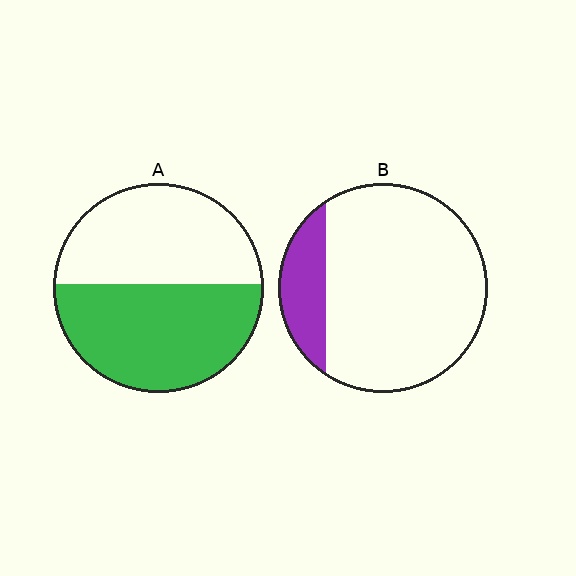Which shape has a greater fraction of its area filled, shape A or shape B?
Shape A.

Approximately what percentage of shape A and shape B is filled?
A is approximately 50% and B is approximately 15%.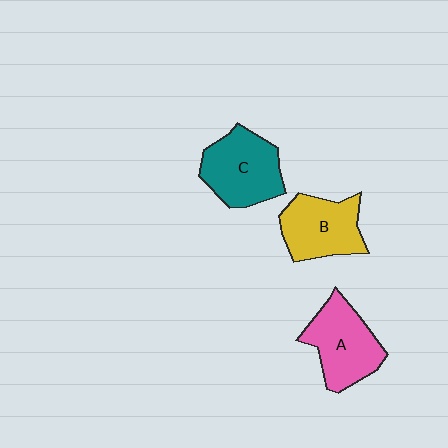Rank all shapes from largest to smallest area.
From largest to smallest: C (teal), A (pink), B (yellow).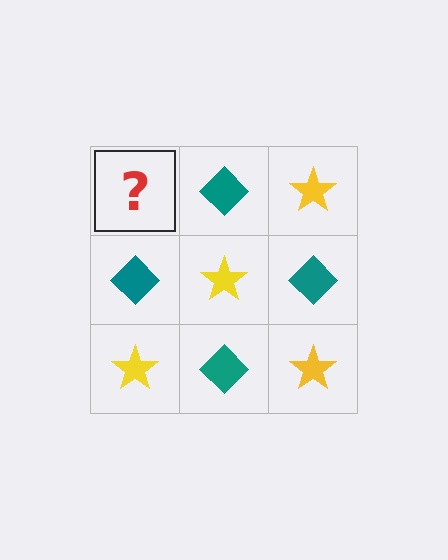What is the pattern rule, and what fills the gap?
The rule is that it alternates yellow star and teal diamond in a checkerboard pattern. The gap should be filled with a yellow star.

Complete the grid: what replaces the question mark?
The question mark should be replaced with a yellow star.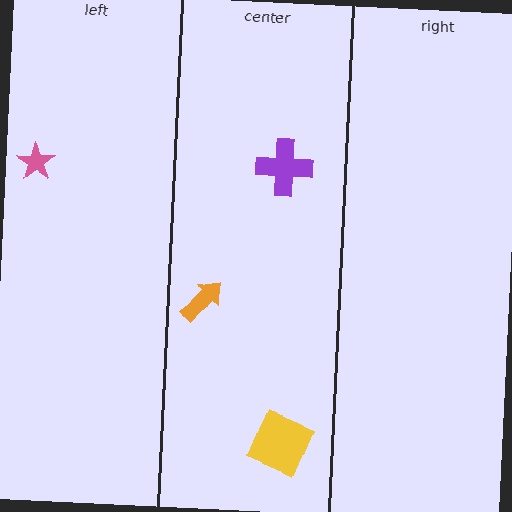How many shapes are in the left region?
1.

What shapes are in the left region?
The pink star.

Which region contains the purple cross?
The center region.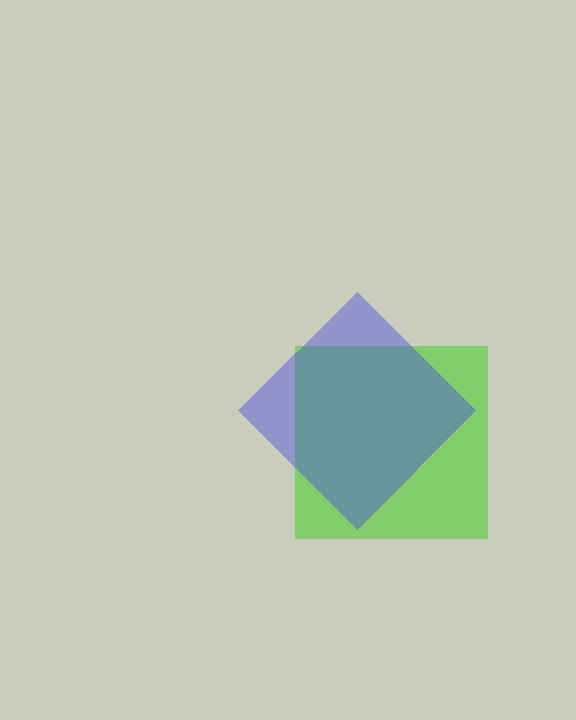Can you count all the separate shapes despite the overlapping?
Yes, there are 2 separate shapes.